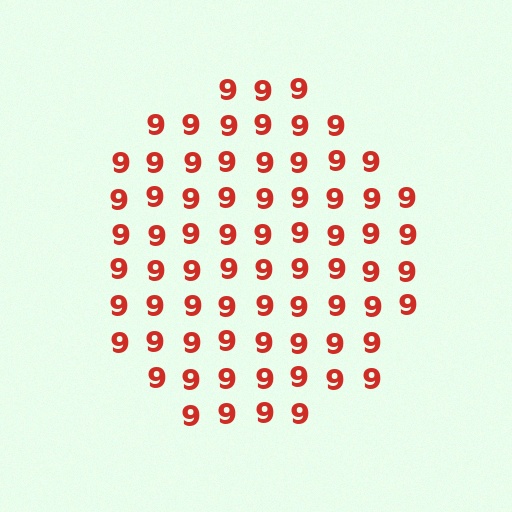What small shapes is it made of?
It is made of small digit 9's.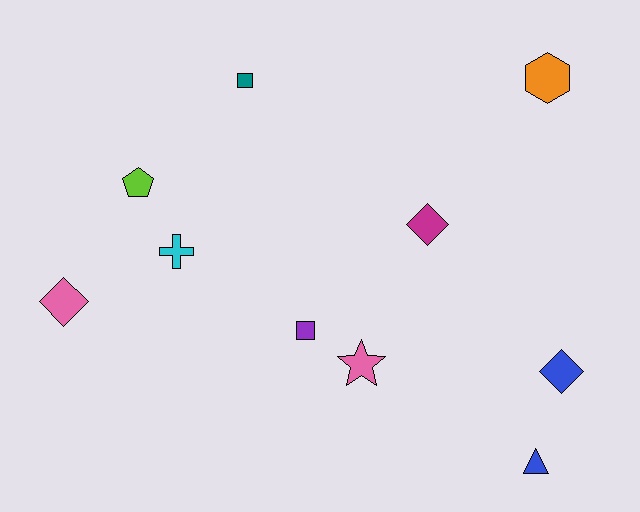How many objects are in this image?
There are 10 objects.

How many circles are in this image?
There are no circles.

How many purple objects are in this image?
There is 1 purple object.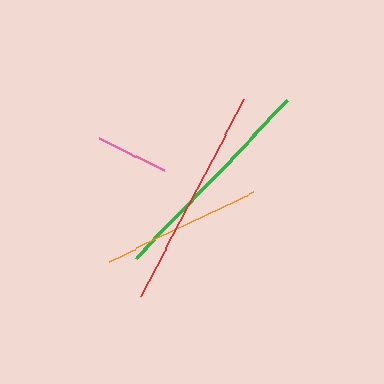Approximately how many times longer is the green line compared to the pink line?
The green line is approximately 3.0 times the length of the pink line.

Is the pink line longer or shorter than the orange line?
The orange line is longer than the pink line.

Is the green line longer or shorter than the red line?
The red line is longer than the green line.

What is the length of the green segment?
The green segment is approximately 220 pixels long.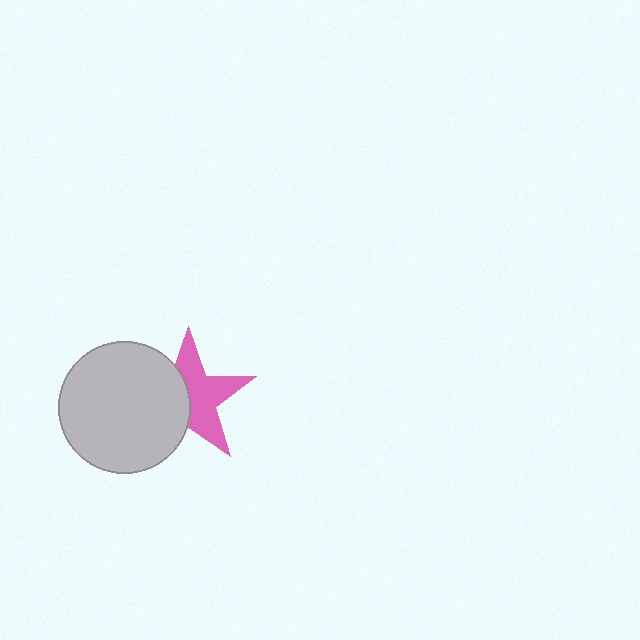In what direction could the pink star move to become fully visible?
The pink star could move right. That would shift it out from behind the light gray circle entirely.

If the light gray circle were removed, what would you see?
You would see the complete pink star.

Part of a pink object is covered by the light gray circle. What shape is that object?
It is a star.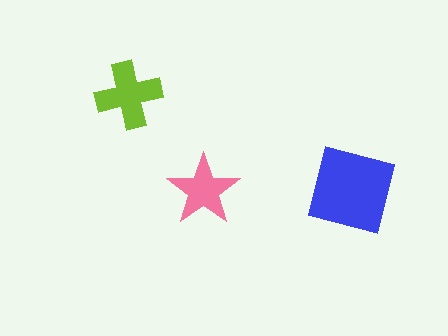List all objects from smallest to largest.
The pink star, the lime cross, the blue square.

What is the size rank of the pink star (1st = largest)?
3rd.